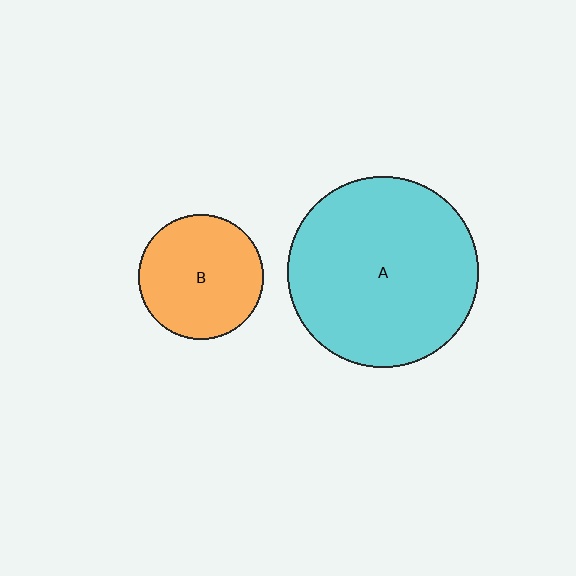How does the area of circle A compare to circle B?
Approximately 2.3 times.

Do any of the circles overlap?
No, none of the circles overlap.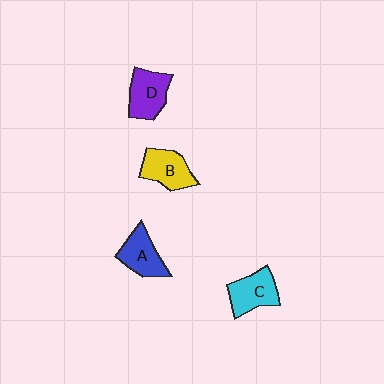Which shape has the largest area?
Shape D (purple).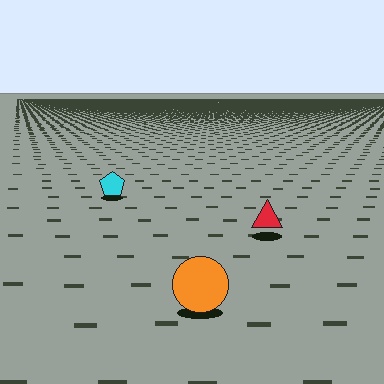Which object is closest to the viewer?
The orange circle is closest. The texture marks near it are larger and more spread out.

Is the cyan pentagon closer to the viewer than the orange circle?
No. The orange circle is closer — you can tell from the texture gradient: the ground texture is coarser near it.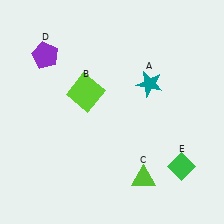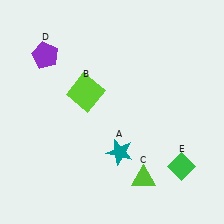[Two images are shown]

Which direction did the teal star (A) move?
The teal star (A) moved down.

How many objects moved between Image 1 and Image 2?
1 object moved between the two images.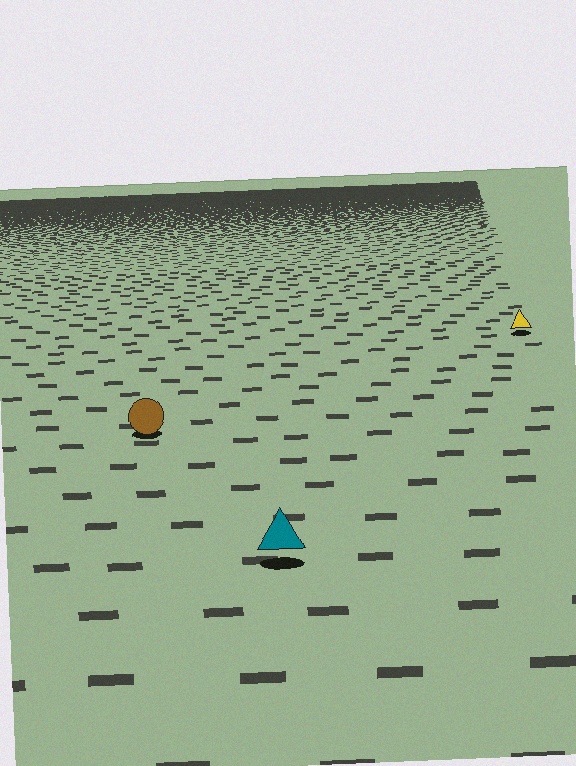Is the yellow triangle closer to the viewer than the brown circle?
No. The brown circle is closer — you can tell from the texture gradient: the ground texture is coarser near it.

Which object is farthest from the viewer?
The yellow triangle is farthest from the viewer. It appears smaller and the ground texture around it is denser.